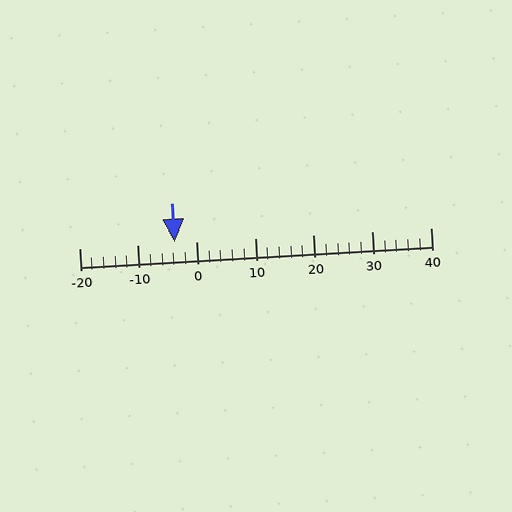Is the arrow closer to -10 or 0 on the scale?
The arrow is closer to 0.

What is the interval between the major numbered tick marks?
The major tick marks are spaced 10 units apart.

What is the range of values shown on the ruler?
The ruler shows values from -20 to 40.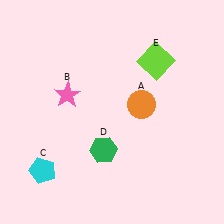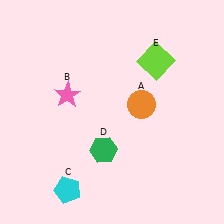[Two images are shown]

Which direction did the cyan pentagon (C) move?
The cyan pentagon (C) moved right.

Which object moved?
The cyan pentagon (C) moved right.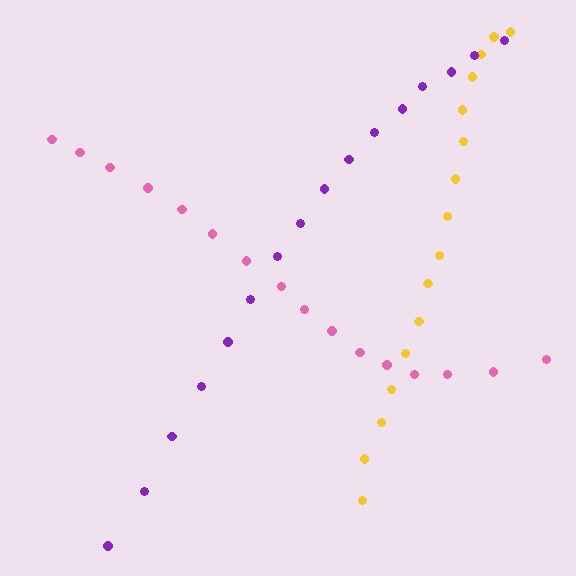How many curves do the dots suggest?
There are 3 distinct paths.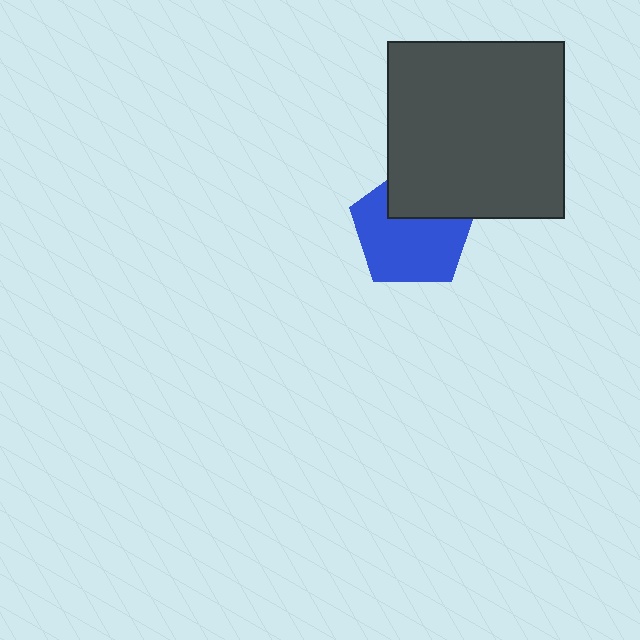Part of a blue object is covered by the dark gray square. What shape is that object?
It is a pentagon.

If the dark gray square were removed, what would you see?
You would see the complete blue pentagon.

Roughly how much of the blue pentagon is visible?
Most of it is visible (roughly 67%).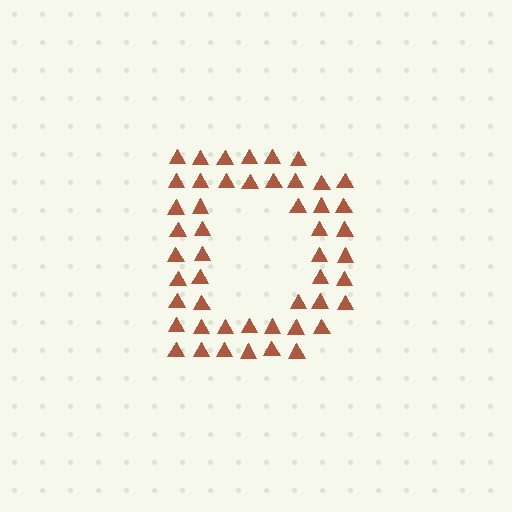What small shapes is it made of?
It is made of small triangles.